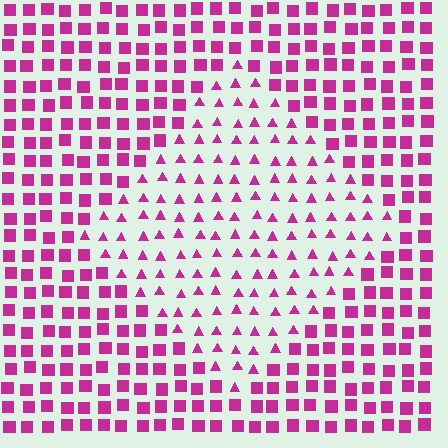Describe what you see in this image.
The image is filled with small magenta elements arranged in a uniform grid. A diamond-shaped region contains triangles, while the surrounding area contains squares. The boundary is defined purely by the change in element shape.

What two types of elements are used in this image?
The image uses triangles inside the diamond region and squares outside it.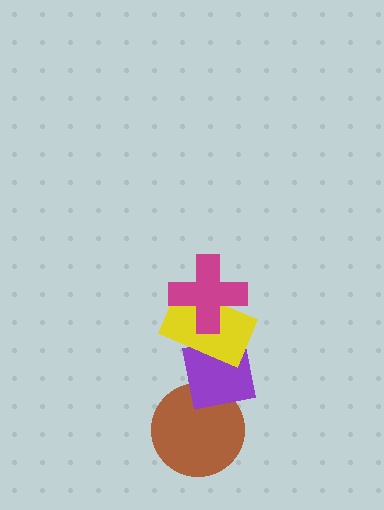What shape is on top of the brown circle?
The purple square is on top of the brown circle.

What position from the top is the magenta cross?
The magenta cross is 1st from the top.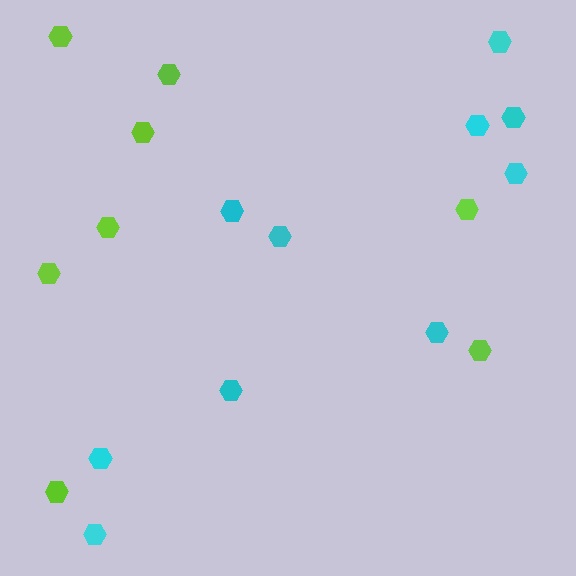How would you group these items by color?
There are 2 groups: one group of lime hexagons (8) and one group of cyan hexagons (10).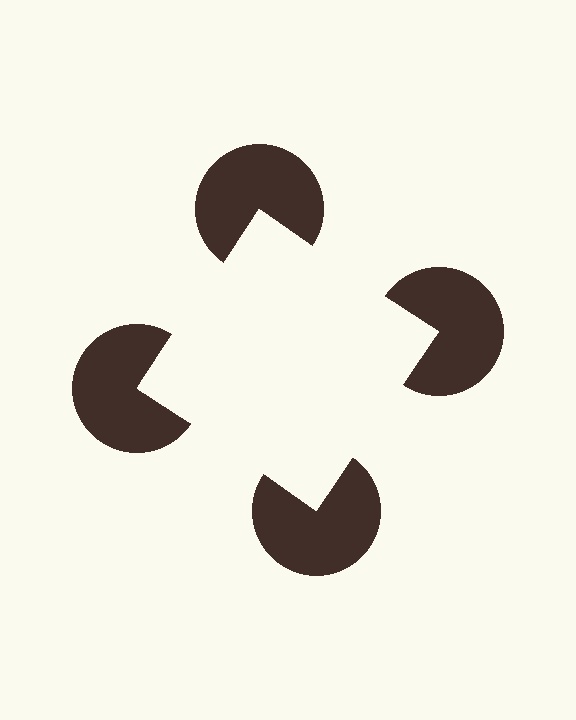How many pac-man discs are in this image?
There are 4 — one at each vertex of the illusory square.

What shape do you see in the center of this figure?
An illusory square — its edges are inferred from the aligned wedge cuts in the pac-man discs, not physically drawn.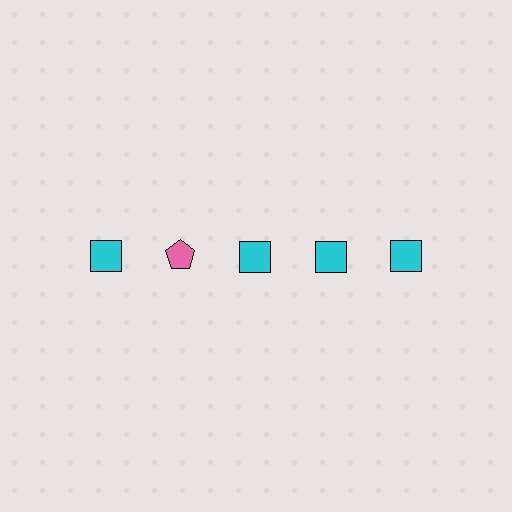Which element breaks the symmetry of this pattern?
The pink pentagon in the top row, second from left column breaks the symmetry. All other shapes are cyan squares.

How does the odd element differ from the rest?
It differs in both color (pink instead of cyan) and shape (pentagon instead of square).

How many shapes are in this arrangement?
There are 5 shapes arranged in a grid pattern.